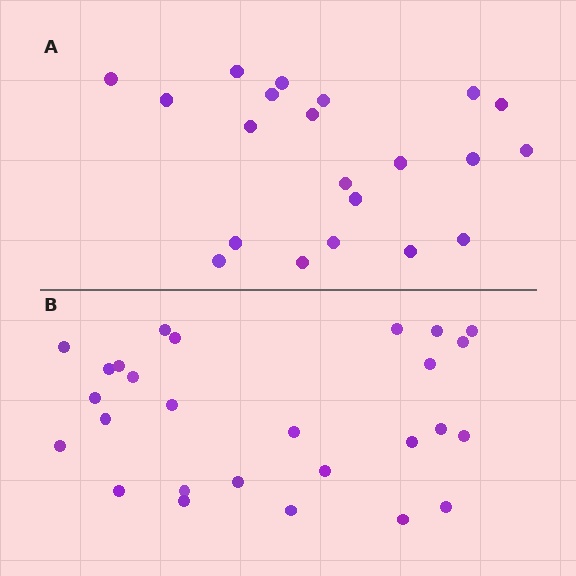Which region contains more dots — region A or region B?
Region B (the bottom region) has more dots.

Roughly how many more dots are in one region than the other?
Region B has about 6 more dots than region A.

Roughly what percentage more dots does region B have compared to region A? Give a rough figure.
About 30% more.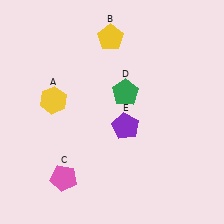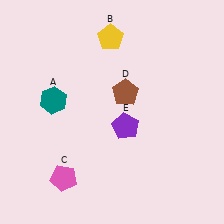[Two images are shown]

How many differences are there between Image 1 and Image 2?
There are 2 differences between the two images.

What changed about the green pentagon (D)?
In Image 1, D is green. In Image 2, it changed to brown.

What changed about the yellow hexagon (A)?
In Image 1, A is yellow. In Image 2, it changed to teal.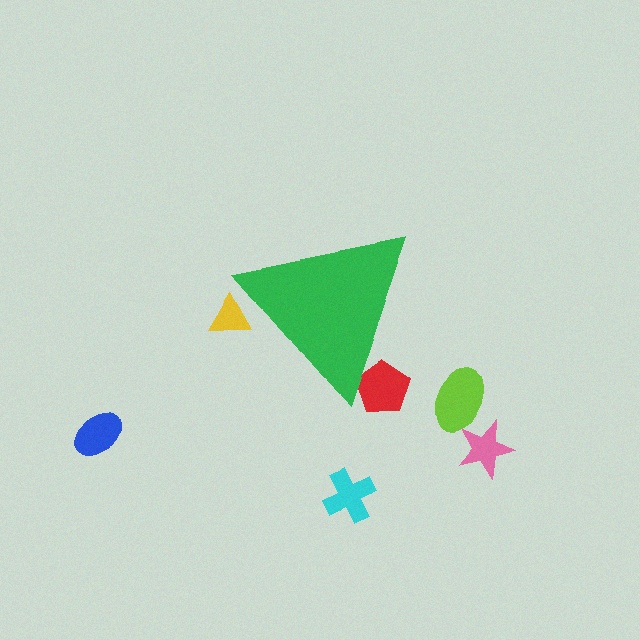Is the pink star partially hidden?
No, the pink star is fully visible.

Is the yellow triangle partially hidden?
Yes, the yellow triangle is partially hidden behind the green triangle.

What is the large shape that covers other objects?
A green triangle.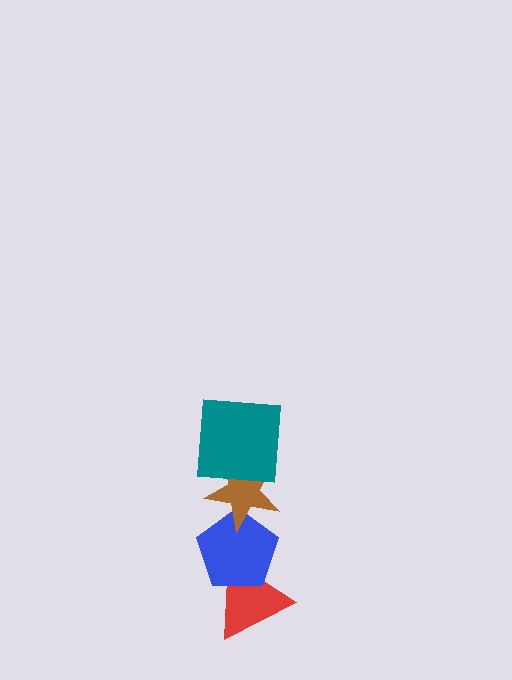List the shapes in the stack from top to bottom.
From top to bottom: the teal square, the brown star, the blue pentagon, the red triangle.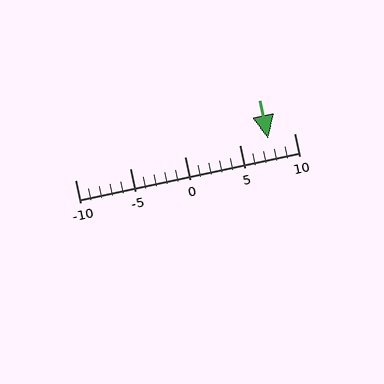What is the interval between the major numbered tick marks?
The major tick marks are spaced 5 units apart.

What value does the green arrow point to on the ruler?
The green arrow points to approximately 8.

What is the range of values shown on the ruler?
The ruler shows values from -10 to 10.